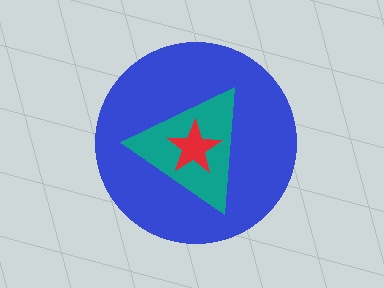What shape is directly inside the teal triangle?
The red star.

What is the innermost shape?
The red star.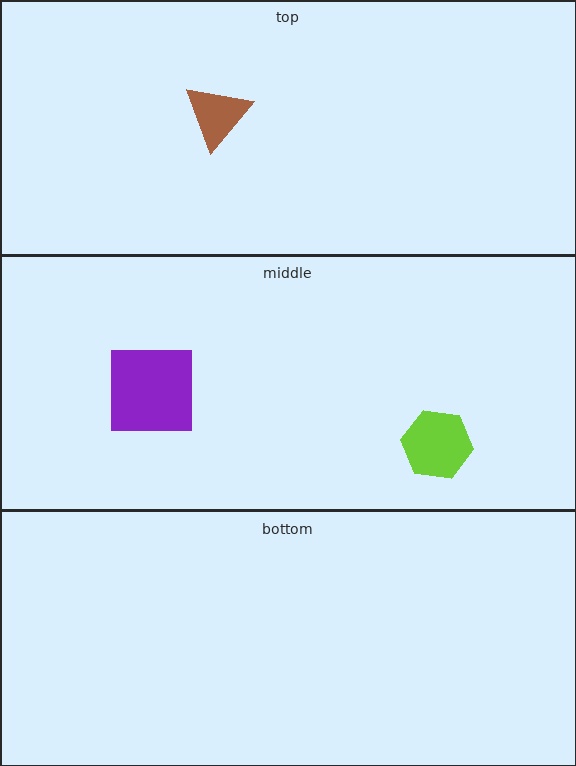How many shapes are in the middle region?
2.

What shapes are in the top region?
The brown triangle.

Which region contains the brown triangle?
The top region.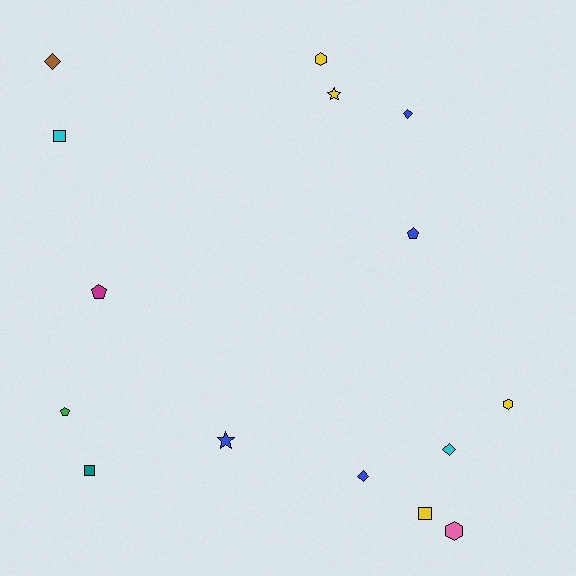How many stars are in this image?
There are 2 stars.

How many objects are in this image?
There are 15 objects.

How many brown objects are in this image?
There is 1 brown object.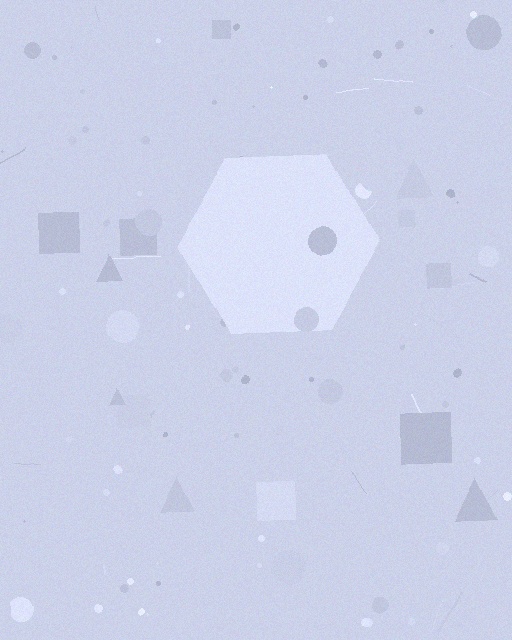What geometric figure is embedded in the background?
A hexagon is embedded in the background.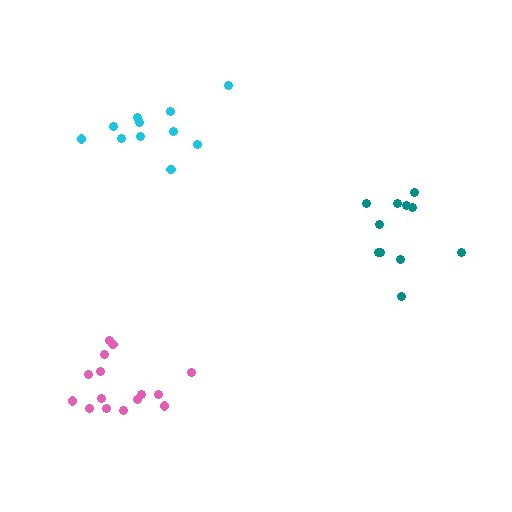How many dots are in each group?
Group 1: 11 dots, Group 2: 15 dots, Group 3: 11 dots (37 total).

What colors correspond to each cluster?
The clusters are colored: teal, pink, cyan.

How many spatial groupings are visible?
There are 3 spatial groupings.